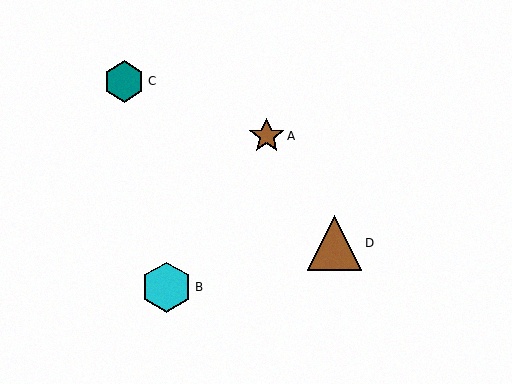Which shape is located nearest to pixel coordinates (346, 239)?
The brown triangle (labeled D) at (334, 243) is nearest to that location.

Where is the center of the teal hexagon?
The center of the teal hexagon is at (124, 81).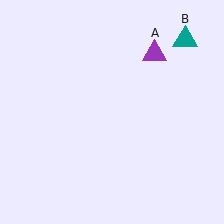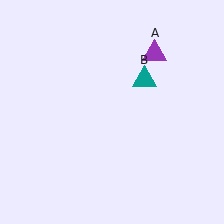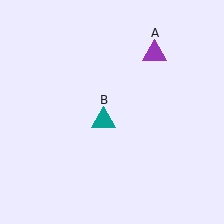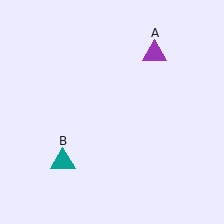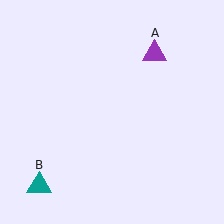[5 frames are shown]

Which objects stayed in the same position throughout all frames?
Purple triangle (object A) remained stationary.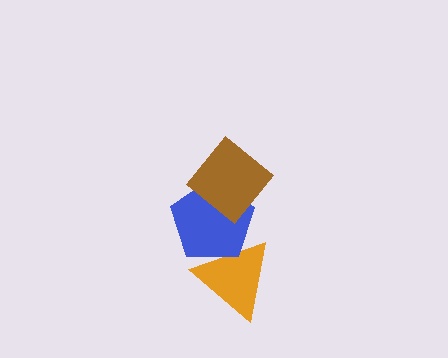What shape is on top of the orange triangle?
The blue pentagon is on top of the orange triangle.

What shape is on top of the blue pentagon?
The brown diamond is on top of the blue pentagon.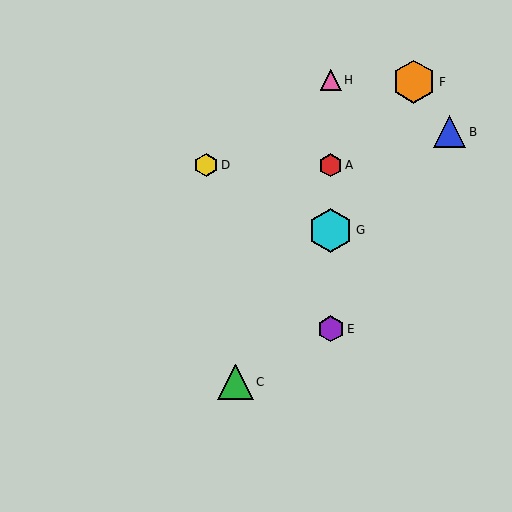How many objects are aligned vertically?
4 objects (A, E, G, H) are aligned vertically.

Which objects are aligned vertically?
Objects A, E, G, H are aligned vertically.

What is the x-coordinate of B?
Object B is at x≈450.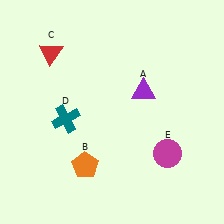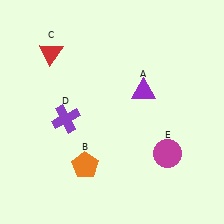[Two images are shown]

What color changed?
The cross (D) changed from teal in Image 1 to purple in Image 2.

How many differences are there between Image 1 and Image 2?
There is 1 difference between the two images.